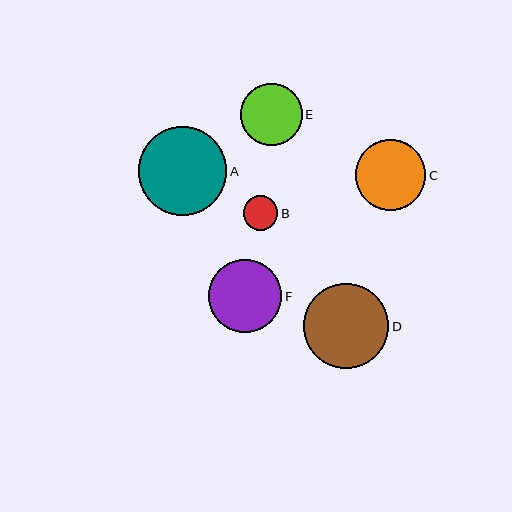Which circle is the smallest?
Circle B is the smallest with a size of approximately 34 pixels.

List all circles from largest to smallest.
From largest to smallest: A, D, F, C, E, B.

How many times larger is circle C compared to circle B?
Circle C is approximately 2.1 times the size of circle B.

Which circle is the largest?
Circle A is the largest with a size of approximately 88 pixels.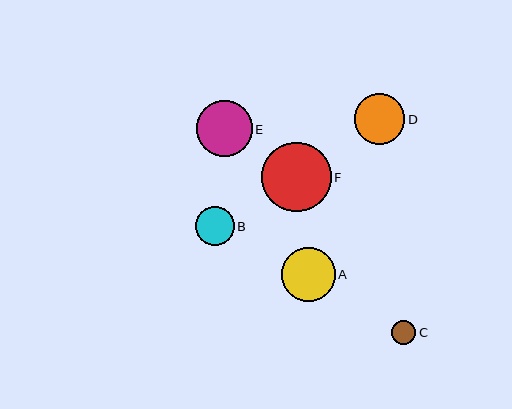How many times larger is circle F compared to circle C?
Circle F is approximately 2.9 times the size of circle C.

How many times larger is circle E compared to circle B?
Circle E is approximately 1.4 times the size of circle B.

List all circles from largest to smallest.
From largest to smallest: F, E, A, D, B, C.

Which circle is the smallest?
Circle C is the smallest with a size of approximately 24 pixels.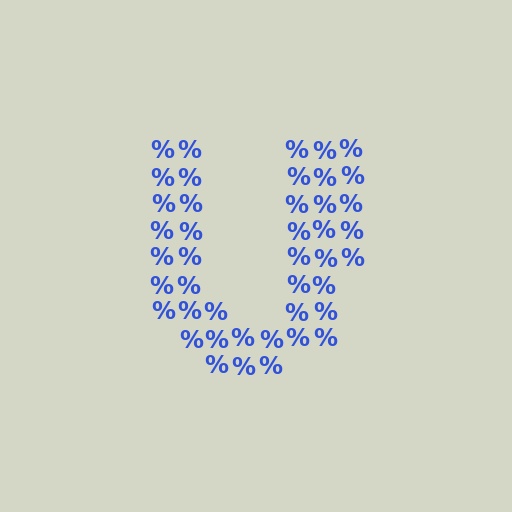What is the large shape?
The large shape is the letter U.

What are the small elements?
The small elements are percent signs.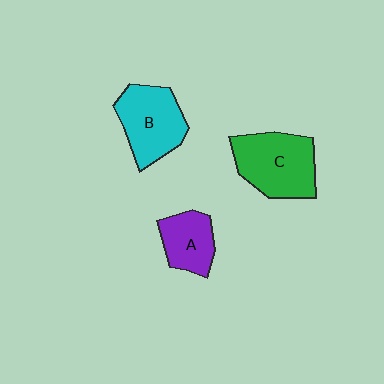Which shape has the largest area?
Shape C (green).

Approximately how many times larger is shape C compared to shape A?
Approximately 1.7 times.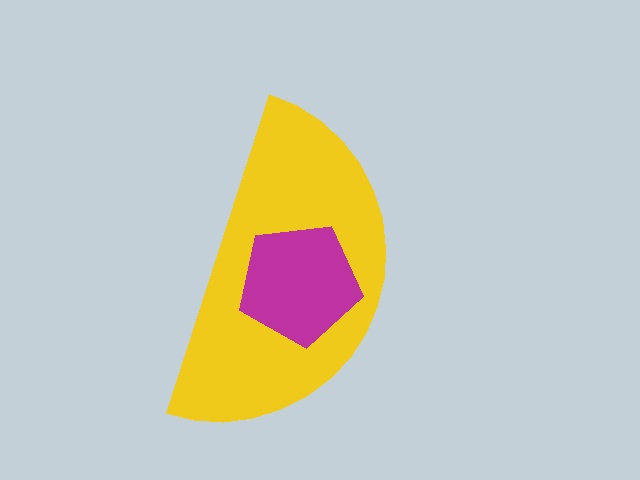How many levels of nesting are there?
2.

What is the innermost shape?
The magenta pentagon.